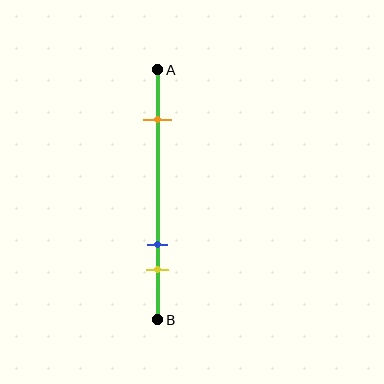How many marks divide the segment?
There are 3 marks dividing the segment.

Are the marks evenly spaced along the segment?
No, the marks are not evenly spaced.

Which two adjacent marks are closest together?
The blue and yellow marks are the closest adjacent pair.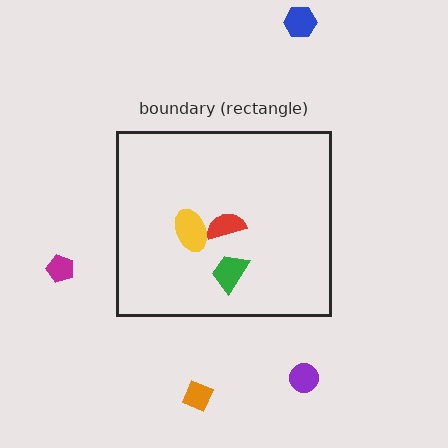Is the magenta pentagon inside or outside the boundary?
Outside.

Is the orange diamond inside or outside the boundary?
Outside.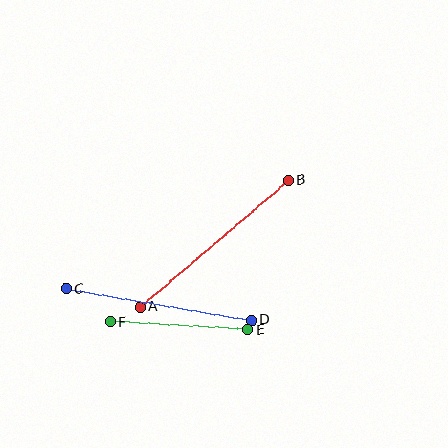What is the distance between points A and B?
The distance is approximately 195 pixels.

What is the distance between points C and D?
The distance is approximately 188 pixels.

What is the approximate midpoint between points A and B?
The midpoint is at approximately (214, 244) pixels.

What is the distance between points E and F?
The distance is approximately 137 pixels.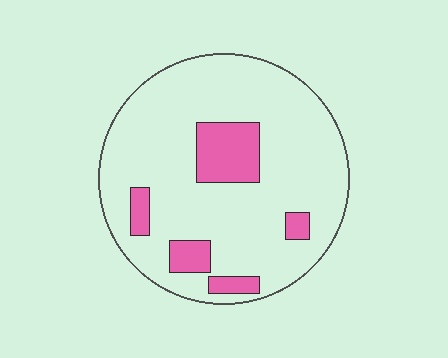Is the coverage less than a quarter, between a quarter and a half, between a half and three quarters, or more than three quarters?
Less than a quarter.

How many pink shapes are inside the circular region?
5.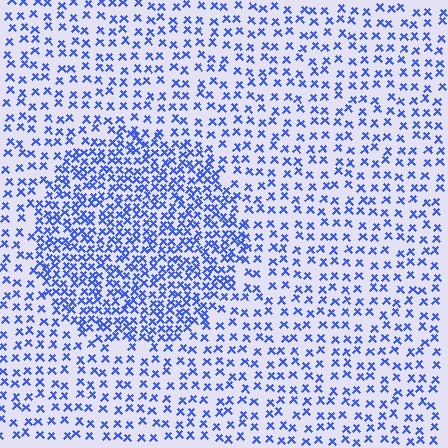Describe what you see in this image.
The image contains small blue elements arranged at two different densities. A circle-shaped region is visible where the elements are more densely packed than the surrounding area.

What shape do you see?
I see a circle.